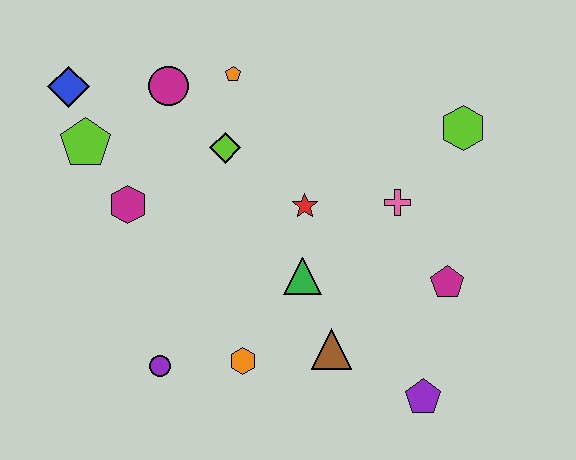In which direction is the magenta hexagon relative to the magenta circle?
The magenta hexagon is below the magenta circle.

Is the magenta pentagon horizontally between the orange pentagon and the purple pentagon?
No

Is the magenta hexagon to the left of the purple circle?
Yes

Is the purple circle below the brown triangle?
Yes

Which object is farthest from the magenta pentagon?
The blue diamond is farthest from the magenta pentagon.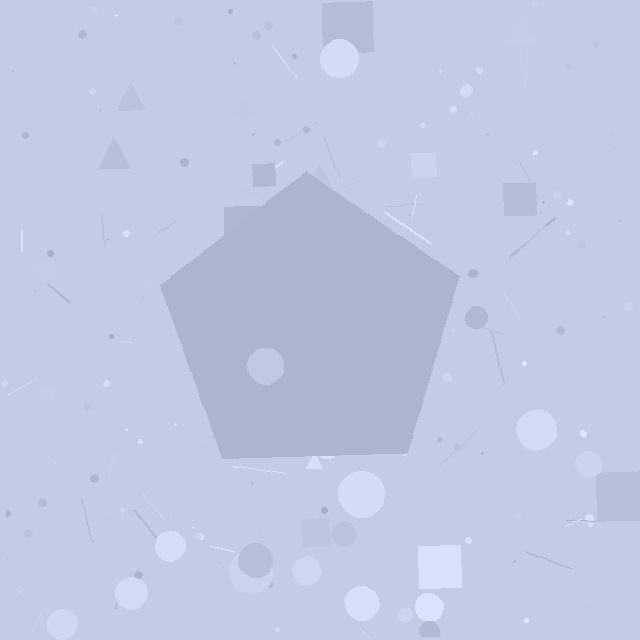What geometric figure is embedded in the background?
A pentagon is embedded in the background.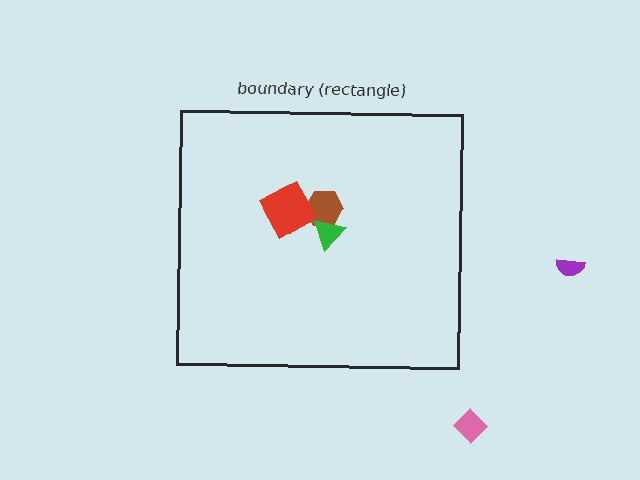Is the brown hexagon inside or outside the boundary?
Inside.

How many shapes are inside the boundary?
3 inside, 2 outside.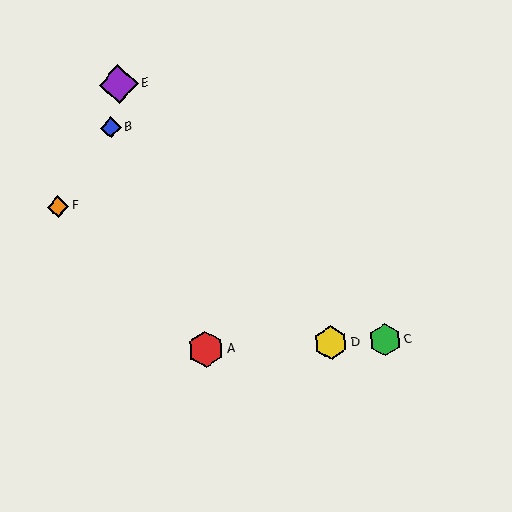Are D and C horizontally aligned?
Yes, both are at y≈343.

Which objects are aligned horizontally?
Objects A, C, D are aligned horizontally.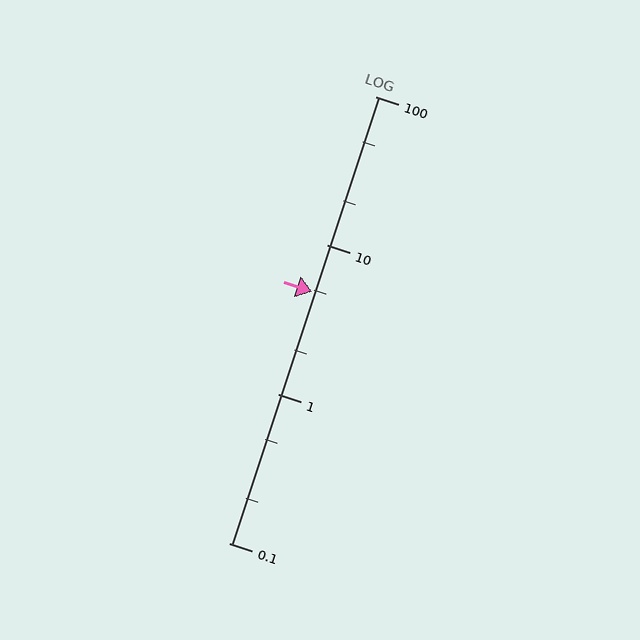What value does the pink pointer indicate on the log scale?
The pointer indicates approximately 4.9.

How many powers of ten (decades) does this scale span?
The scale spans 3 decades, from 0.1 to 100.